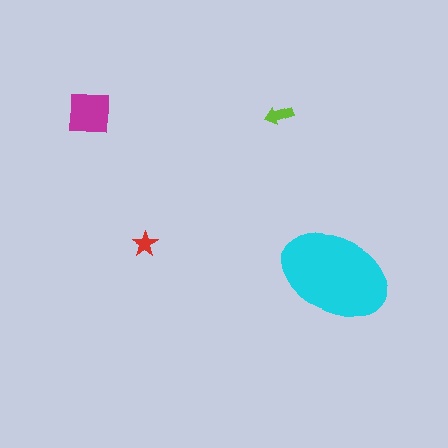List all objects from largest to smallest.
The cyan ellipse, the magenta square, the lime arrow, the red star.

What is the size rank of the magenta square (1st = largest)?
2nd.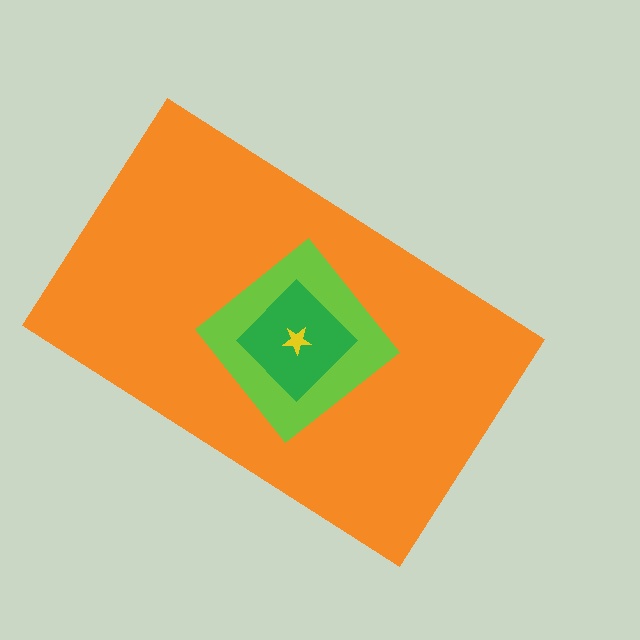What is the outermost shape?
The orange rectangle.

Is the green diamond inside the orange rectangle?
Yes.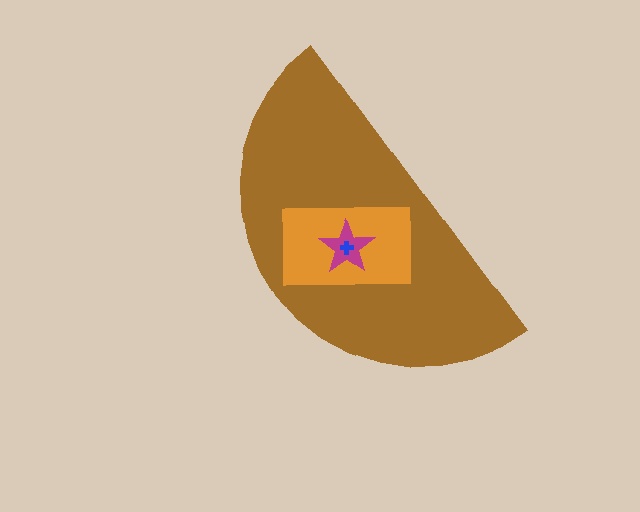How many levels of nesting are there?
4.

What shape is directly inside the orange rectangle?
The magenta star.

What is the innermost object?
The blue cross.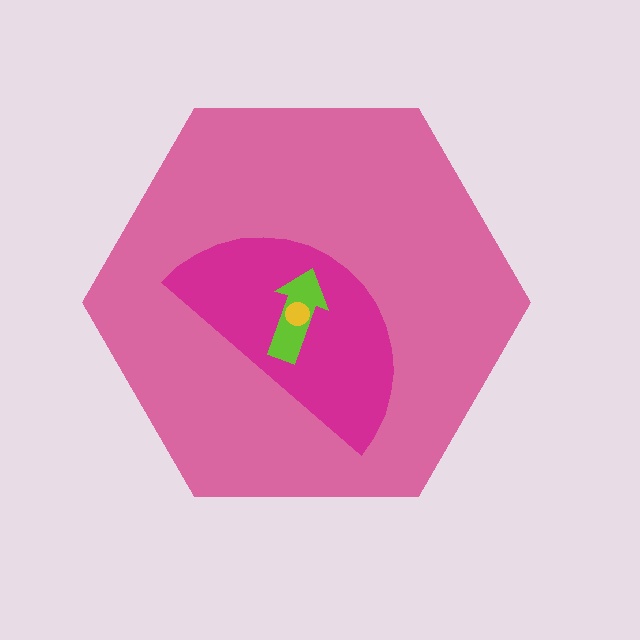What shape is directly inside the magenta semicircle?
The lime arrow.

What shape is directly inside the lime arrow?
The yellow circle.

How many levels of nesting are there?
4.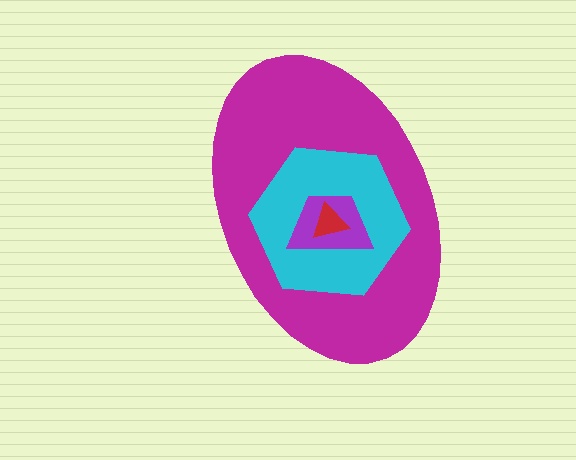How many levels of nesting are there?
4.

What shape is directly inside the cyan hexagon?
The purple trapezoid.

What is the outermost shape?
The magenta ellipse.